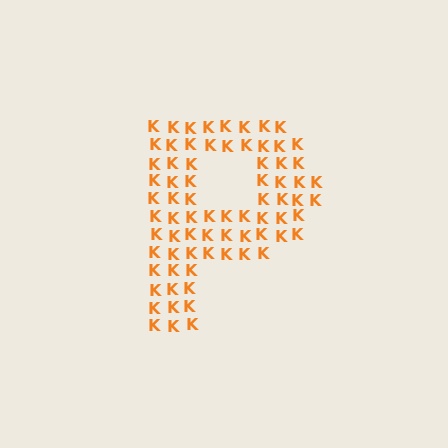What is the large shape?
The large shape is the letter P.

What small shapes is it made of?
It is made of small letter K's.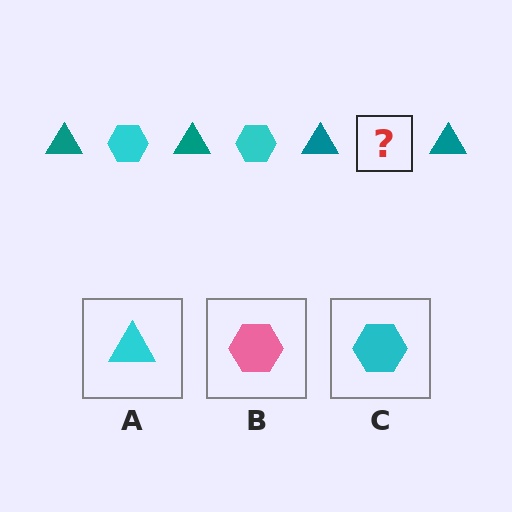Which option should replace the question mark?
Option C.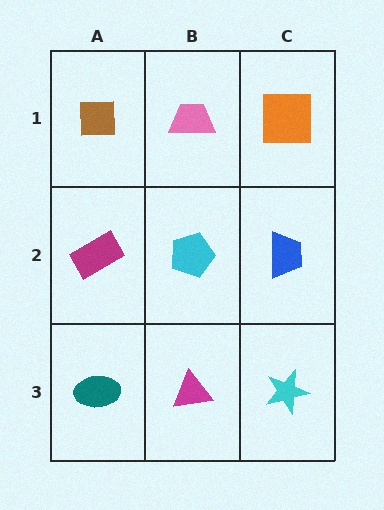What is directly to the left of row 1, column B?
A brown square.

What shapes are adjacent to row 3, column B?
A cyan pentagon (row 2, column B), a teal ellipse (row 3, column A), a cyan star (row 3, column C).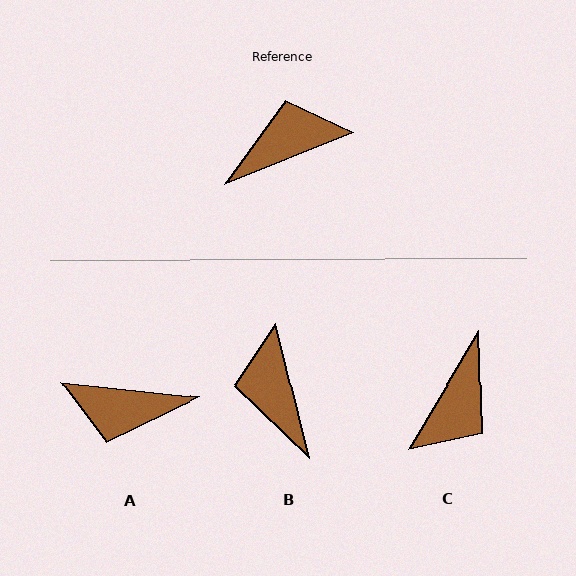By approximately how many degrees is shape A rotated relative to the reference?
Approximately 152 degrees counter-clockwise.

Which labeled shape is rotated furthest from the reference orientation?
A, about 152 degrees away.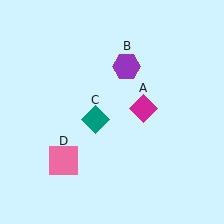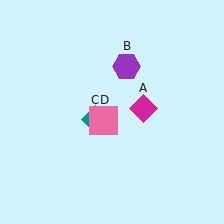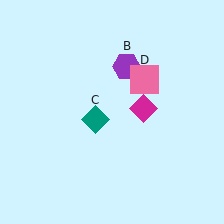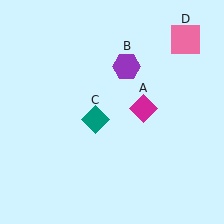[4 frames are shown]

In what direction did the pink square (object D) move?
The pink square (object D) moved up and to the right.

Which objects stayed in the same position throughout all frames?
Magenta diamond (object A) and purple hexagon (object B) and teal diamond (object C) remained stationary.